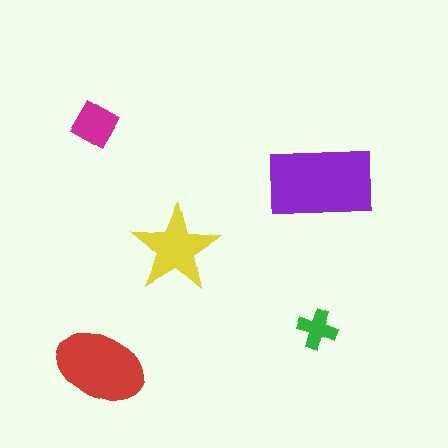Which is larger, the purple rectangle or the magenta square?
The purple rectangle.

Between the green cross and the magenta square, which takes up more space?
The magenta square.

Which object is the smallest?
The green cross.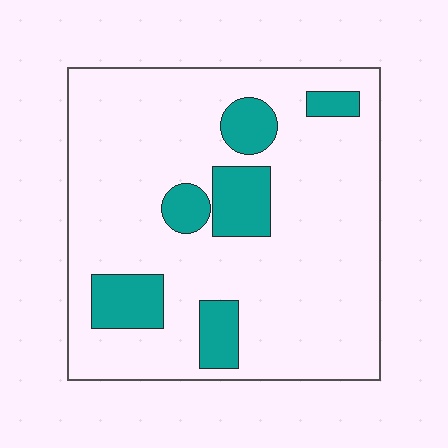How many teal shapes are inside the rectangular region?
6.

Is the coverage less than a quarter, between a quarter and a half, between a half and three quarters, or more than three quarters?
Less than a quarter.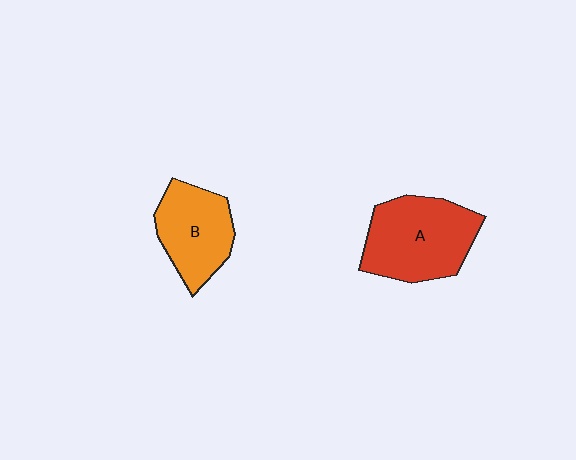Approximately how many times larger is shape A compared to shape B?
Approximately 1.3 times.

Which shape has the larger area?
Shape A (red).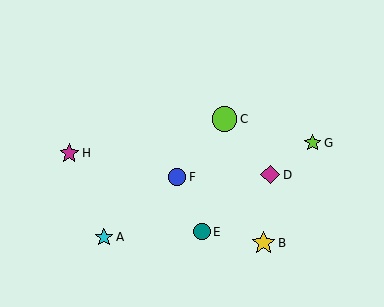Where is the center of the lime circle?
The center of the lime circle is at (224, 119).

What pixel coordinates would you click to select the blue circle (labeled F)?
Click at (177, 177) to select the blue circle F.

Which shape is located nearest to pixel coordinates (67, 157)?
The magenta star (labeled H) at (69, 153) is nearest to that location.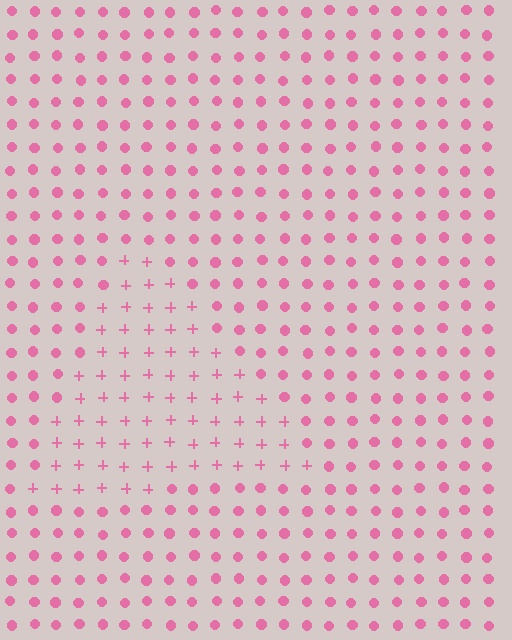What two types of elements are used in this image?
The image uses plus signs inside the triangle region and circles outside it.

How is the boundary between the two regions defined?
The boundary is defined by a change in element shape: plus signs inside vs. circles outside. All elements share the same color and spacing.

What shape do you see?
I see a triangle.